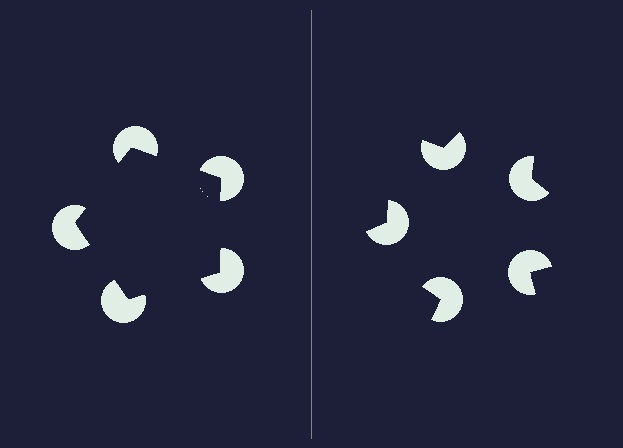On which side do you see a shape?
An illusory pentagon appears on the left side. On the right side the wedge cuts are rotated, so no coherent shape forms.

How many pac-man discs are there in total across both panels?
10 — 5 on each side.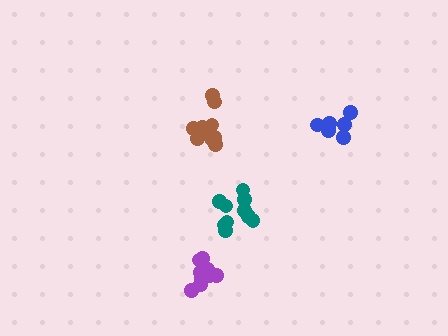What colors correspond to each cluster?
The clusters are colored: purple, blue, teal, brown.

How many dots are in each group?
Group 1: 10 dots, Group 2: 6 dots, Group 3: 11 dots, Group 4: 11 dots (38 total).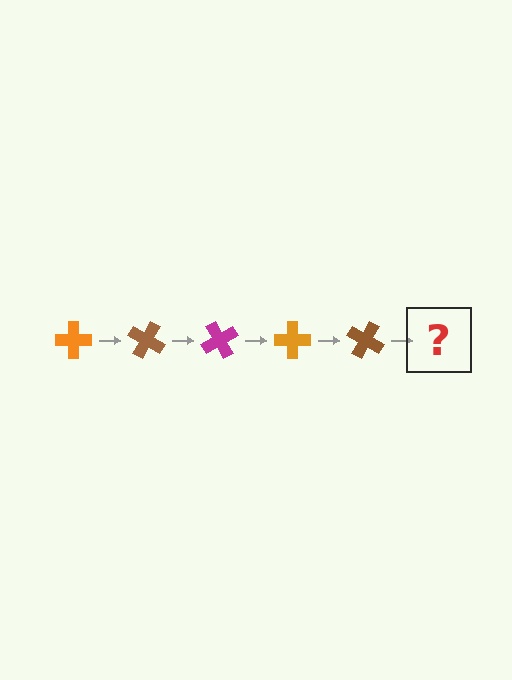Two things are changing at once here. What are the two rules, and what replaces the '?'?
The two rules are that it rotates 30 degrees each step and the color cycles through orange, brown, and magenta. The '?' should be a magenta cross, rotated 150 degrees from the start.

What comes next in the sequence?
The next element should be a magenta cross, rotated 150 degrees from the start.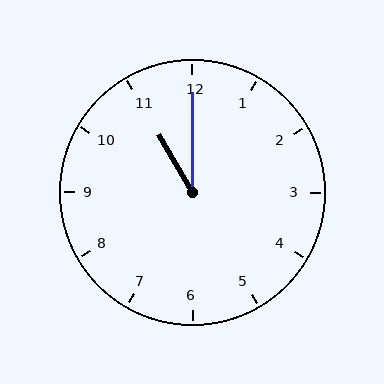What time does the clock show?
11:00.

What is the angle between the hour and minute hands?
Approximately 30 degrees.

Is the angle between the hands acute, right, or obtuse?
It is acute.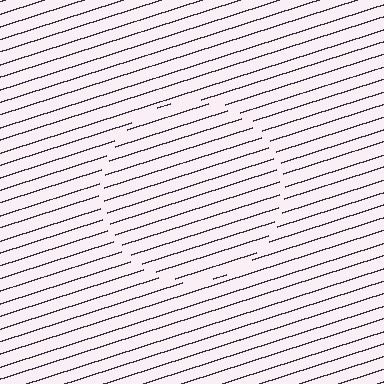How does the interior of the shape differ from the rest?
The interior of the shape contains the same grating, shifted by half a period — the contour is defined by the phase discontinuity where line-ends from the inner and outer gratings abut.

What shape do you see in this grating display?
An illusory circle. The interior of the shape contains the same grating, shifted by half a period — the contour is defined by the phase discontinuity where line-ends from the inner and outer gratings abut.